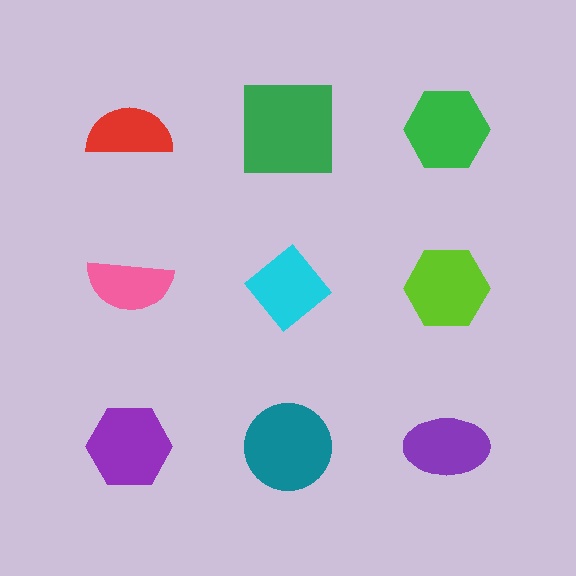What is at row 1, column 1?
A red semicircle.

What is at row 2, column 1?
A pink semicircle.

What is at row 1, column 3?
A green hexagon.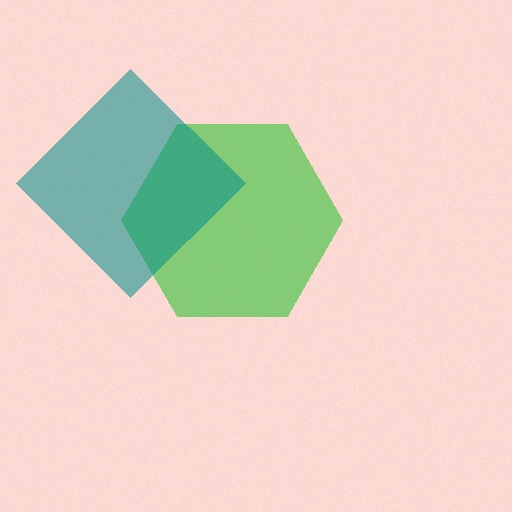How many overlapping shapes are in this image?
There are 2 overlapping shapes in the image.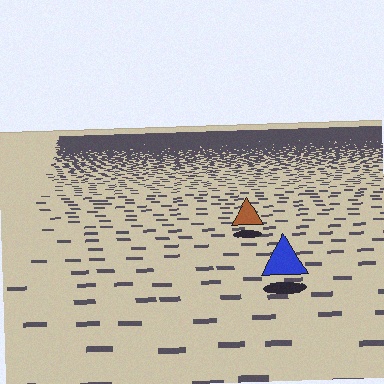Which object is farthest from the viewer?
The brown triangle is farthest from the viewer. It appears smaller and the ground texture around it is denser.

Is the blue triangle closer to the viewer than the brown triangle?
Yes. The blue triangle is closer — you can tell from the texture gradient: the ground texture is coarser near it.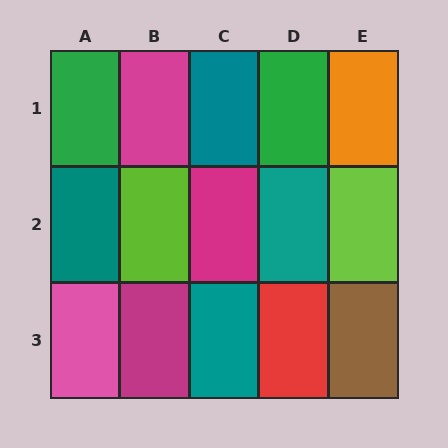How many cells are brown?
1 cell is brown.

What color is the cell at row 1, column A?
Green.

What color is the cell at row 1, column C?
Teal.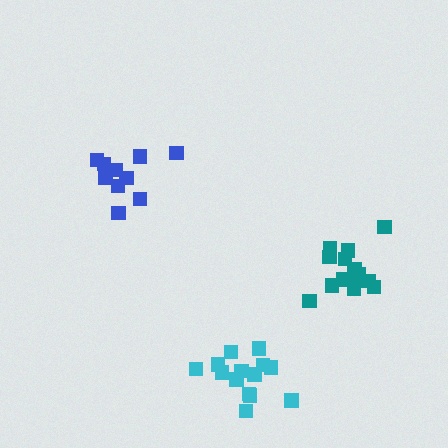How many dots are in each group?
Group 1: 13 dots, Group 2: 10 dots, Group 3: 14 dots (37 total).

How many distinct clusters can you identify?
There are 3 distinct clusters.